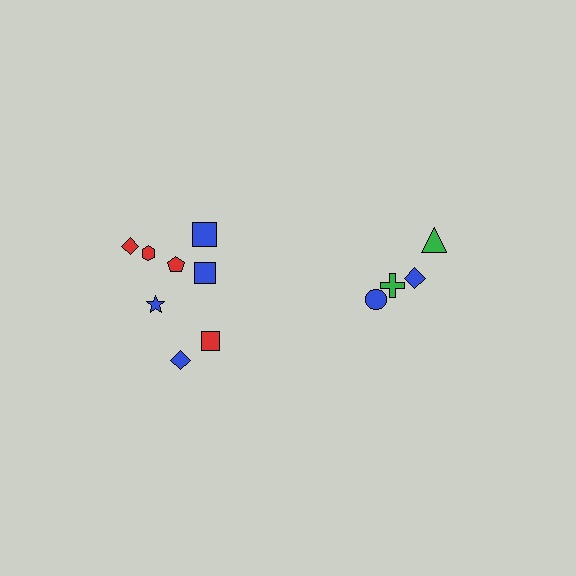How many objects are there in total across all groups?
There are 12 objects.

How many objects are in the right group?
There are 4 objects.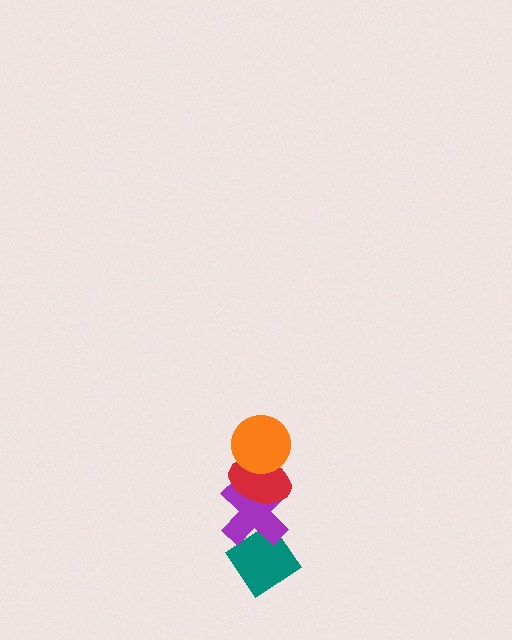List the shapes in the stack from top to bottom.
From top to bottom: the orange circle, the red ellipse, the purple cross, the teal diamond.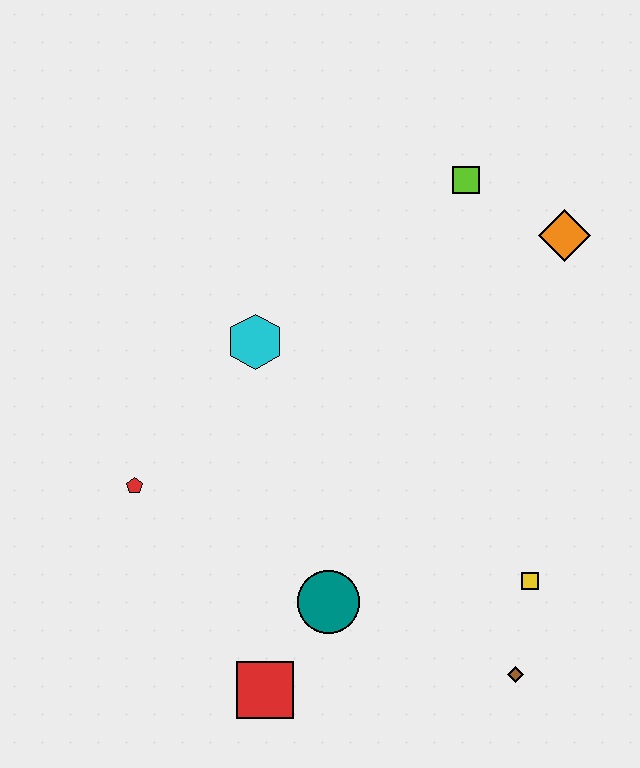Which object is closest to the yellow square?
The brown diamond is closest to the yellow square.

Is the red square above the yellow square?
No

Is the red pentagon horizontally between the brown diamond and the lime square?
No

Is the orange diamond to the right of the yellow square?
Yes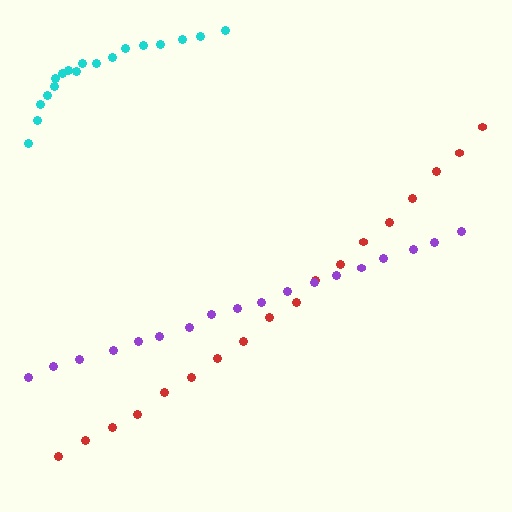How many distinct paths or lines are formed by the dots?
There are 3 distinct paths.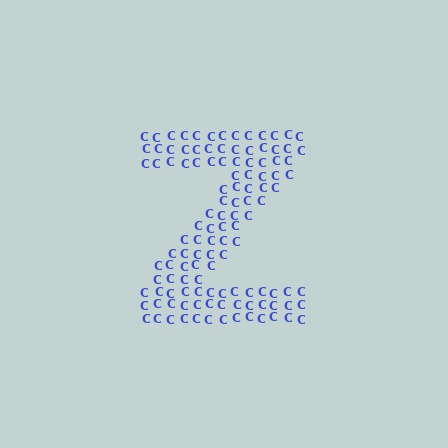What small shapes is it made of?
It is made of small letter C's.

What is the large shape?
The large shape is the letter Z.